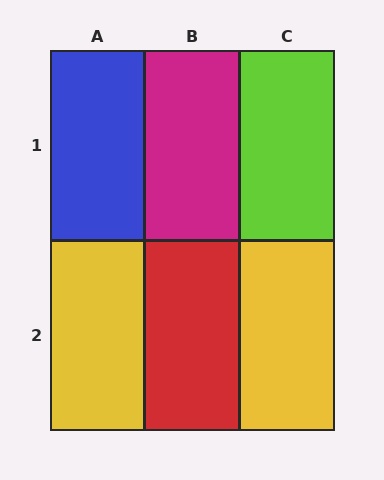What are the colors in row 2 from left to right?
Yellow, red, yellow.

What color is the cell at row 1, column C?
Lime.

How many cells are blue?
1 cell is blue.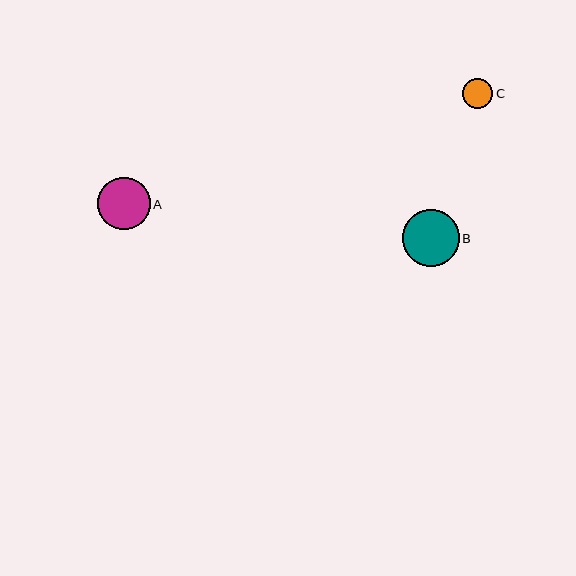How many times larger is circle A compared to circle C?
Circle A is approximately 1.7 times the size of circle C.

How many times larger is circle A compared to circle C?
Circle A is approximately 1.7 times the size of circle C.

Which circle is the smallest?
Circle C is the smallest with a size of approximately 30 pixels.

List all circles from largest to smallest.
From largest to smallest: B, A, C.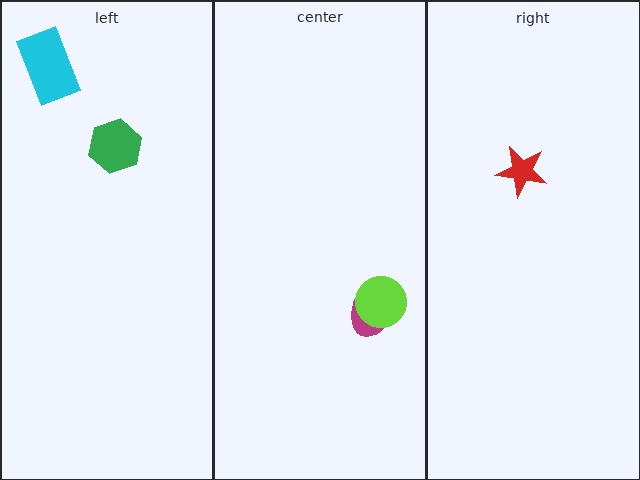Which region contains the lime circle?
The center region.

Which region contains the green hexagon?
The left region.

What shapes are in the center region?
The magenta ellipse, the lime circle.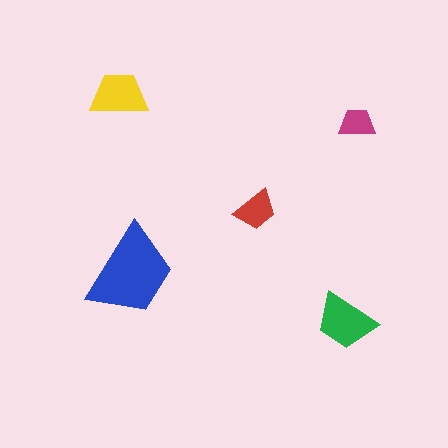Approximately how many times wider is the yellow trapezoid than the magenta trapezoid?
About 1.5 times wider.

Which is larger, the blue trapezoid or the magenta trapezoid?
The blue one.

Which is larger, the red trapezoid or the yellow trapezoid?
The yellow one.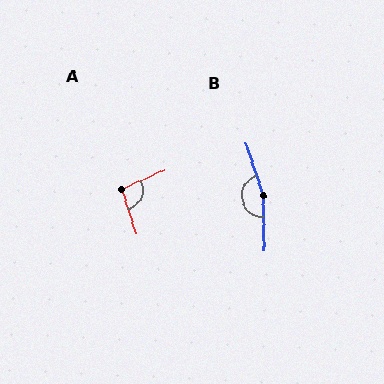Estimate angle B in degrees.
Approximately 163 degrees.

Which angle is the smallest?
A, at approximately 96 degrees.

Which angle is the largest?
B, at approximately 163 degrees.